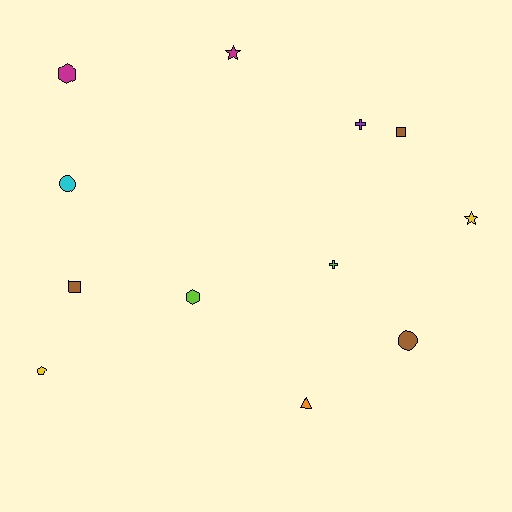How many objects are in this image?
There are 12 objects.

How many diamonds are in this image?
There are no diamonds.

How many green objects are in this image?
There are no green objects.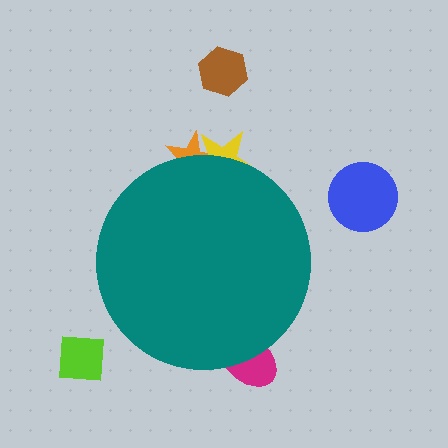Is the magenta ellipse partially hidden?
Yes, the magenta ellipse is partially hidden behind the teal circle.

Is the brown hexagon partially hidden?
No, the brown hexagon is fully visible.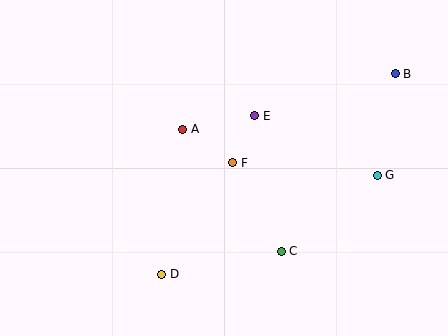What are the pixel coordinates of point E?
Point E is at (255, 116).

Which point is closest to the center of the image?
Point F at (233, 163) is closest to the center.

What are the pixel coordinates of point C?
Point C is at (281, 251).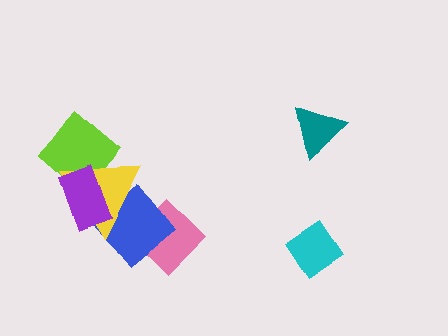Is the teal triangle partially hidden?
No, no other shape covers it.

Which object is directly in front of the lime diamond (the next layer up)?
The yellow triangle is directly in front of the lime diamond.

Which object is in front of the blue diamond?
The yellow triangle is in front of the blue diamond.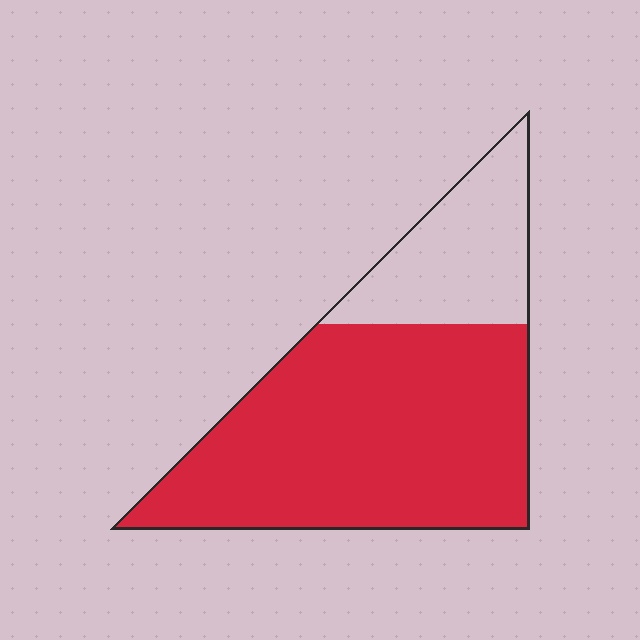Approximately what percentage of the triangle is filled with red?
Approximately 75%.